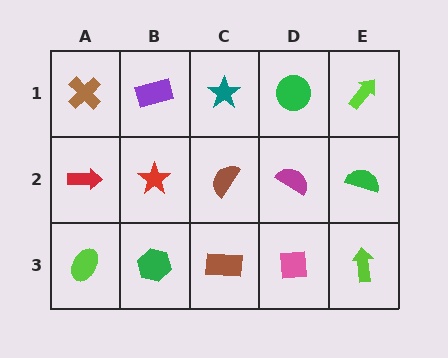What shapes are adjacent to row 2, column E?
A lime arrow (row 1, column E), a lime arrow (row 3, column E), a magenta semicircle (row 2, column D).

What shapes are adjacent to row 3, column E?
A green semicircle (row 2, column E), a pink square (row 3, column D).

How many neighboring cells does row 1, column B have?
3.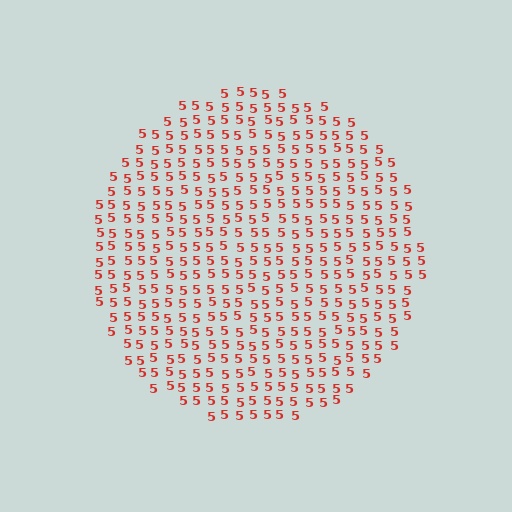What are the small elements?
The small elements are digit 5's.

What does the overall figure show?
The overall figure shows a circle.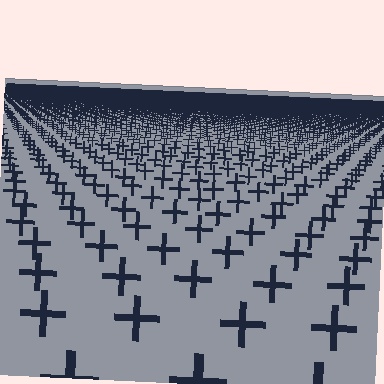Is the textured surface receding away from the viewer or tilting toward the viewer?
The surface is receding away from the viewer. Texture elements get smaller and denser toward the top.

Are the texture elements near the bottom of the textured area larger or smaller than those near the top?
Larger. Near the bottom, elements are closer to the viewer and appear at a bigger on-screen size.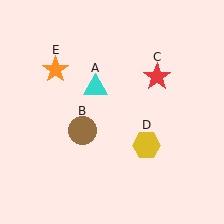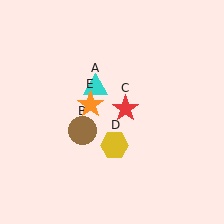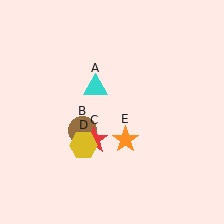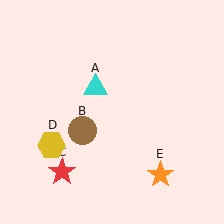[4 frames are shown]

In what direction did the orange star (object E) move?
The orange star (object E) moved down and to the right.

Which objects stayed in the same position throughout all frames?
Cyan triangle (object A) and brown circle (object B) remained stationary.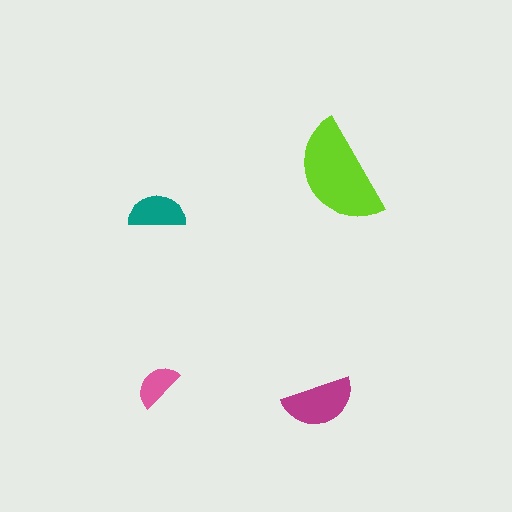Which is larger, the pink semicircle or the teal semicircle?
The teal one.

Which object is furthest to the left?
The pink semicircle is leftmost.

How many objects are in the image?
There are 4 objects in the image.